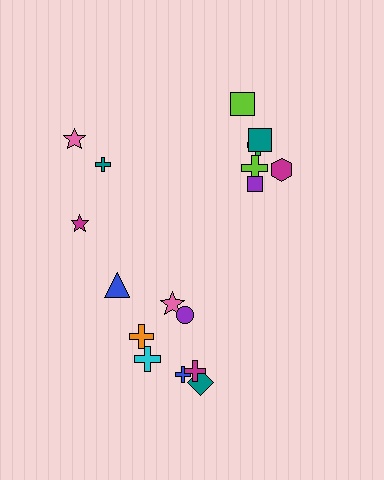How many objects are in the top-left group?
There are 3 objects.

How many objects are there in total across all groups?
There are 17 objects.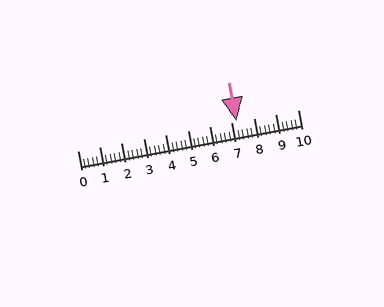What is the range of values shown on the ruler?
The ruler shows values from 0 to 10.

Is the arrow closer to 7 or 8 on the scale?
The arrow is closer to 7.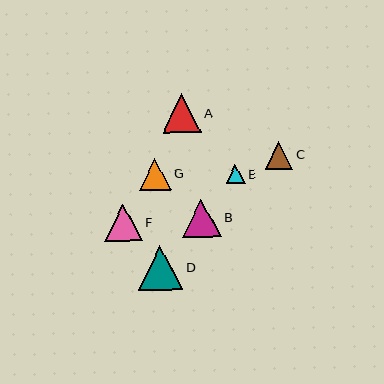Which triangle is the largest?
Triangle D is the largest with a size of approximately 45 pixels.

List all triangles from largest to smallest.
From largest to smallest: D, B, A, F, G, C, E.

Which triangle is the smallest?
Triangle E is the smallest with a size of approximately 19 pixels.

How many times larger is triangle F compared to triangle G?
Triangle F is approximately 1.2 times the size of triangle G.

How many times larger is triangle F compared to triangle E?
Triangle F is approximately 2.0 times the size of triangle E.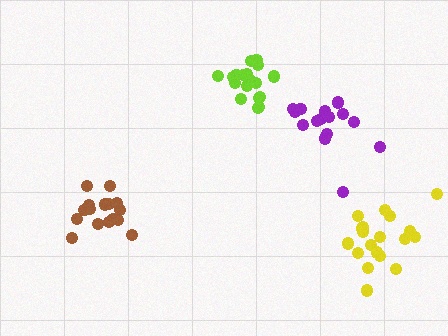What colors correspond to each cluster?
The clusters are colored: brown, purple, lime, yellow.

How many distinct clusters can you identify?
There are 4 distinct clusters.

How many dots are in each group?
Group 1: 17 dots, Group 2: 15 dots, Group 3: 18 dots, Group 4: 19 dots (69 total).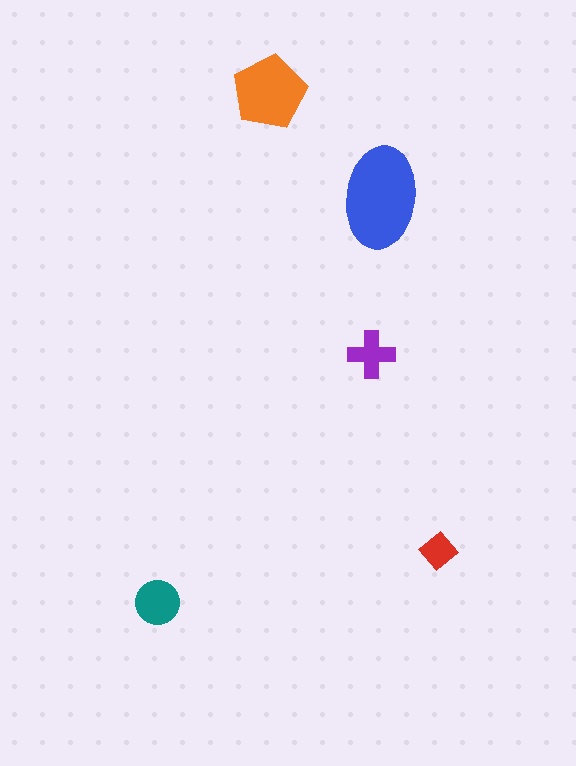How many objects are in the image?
There are 5 objects in the image.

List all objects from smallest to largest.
The red diamond, the purple cross, the teal circle, the orange pentagon, the blue ellipse.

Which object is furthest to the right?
The red diamond is rightmost.